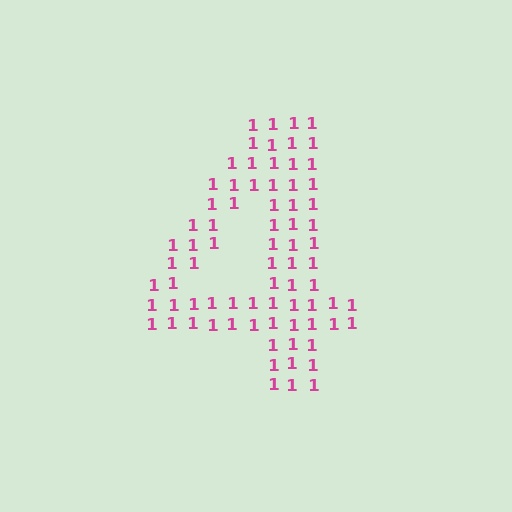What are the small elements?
The small elements are digit 1's.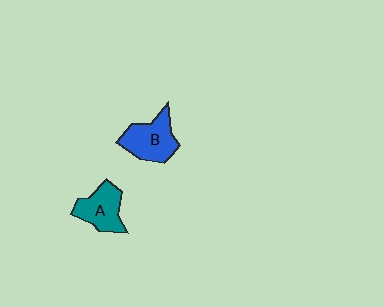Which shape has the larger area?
Shape B (blue).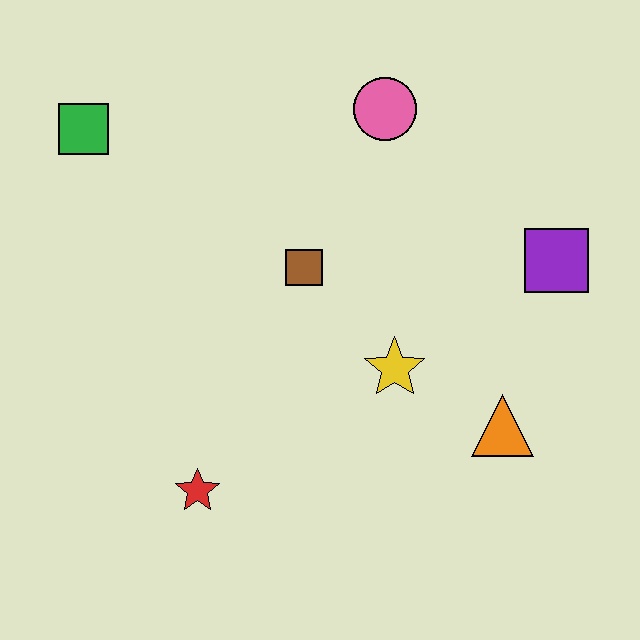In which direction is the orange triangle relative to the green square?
The orange triangle is to the right of the green square.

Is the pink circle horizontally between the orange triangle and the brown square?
Yes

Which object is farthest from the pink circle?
The red star is farthest from the pink circle.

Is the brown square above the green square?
No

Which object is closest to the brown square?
The yellow star is closest to the brown square.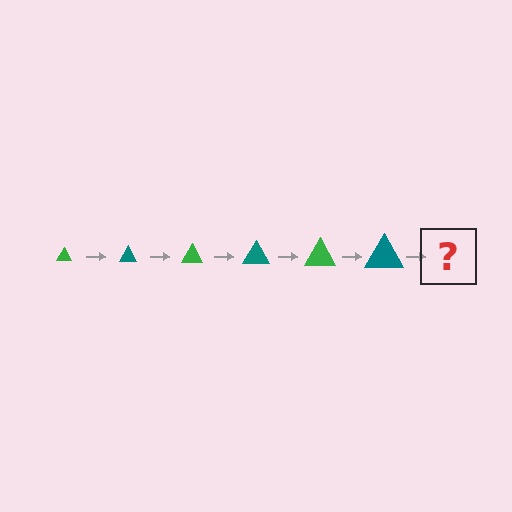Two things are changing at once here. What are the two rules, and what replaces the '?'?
The two rules are that the triangle grows larger each step and the color cycles through green and teal. The '?' should be a green triangle, larger than the previous one.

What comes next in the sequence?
The next element should be a green triangle, larger than the previous one.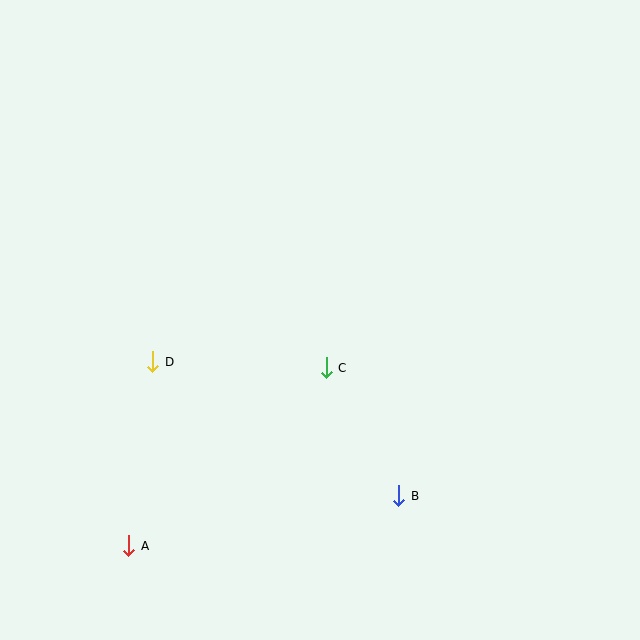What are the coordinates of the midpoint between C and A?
The midpoint between C and A is at (227, 457).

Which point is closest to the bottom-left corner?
Point A is closest to the bottom-left corner.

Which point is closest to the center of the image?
Point C at (326, 368) is closest to the center.